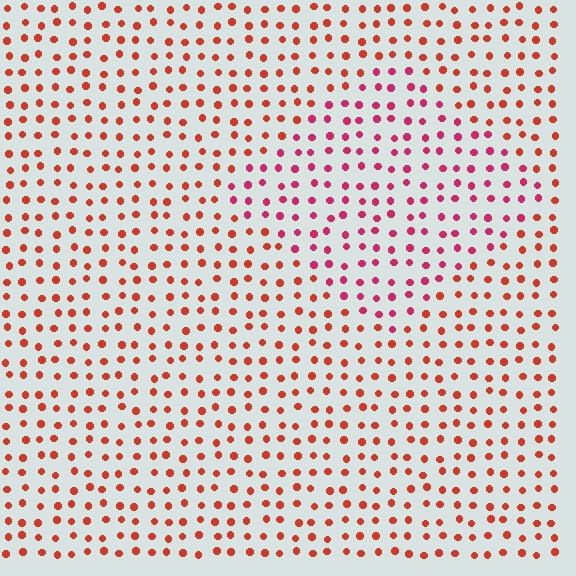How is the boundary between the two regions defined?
The boundary is defined purely by a slight shift in hue (about 30 degrees). Spacing, size, and orientation are identical on both sides.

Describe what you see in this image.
The image is filled with small red elements in a uniform arrangement. A diamond-shaped region is visible where the elements are tinted to a slightly different hue, forming a subtle color boundary.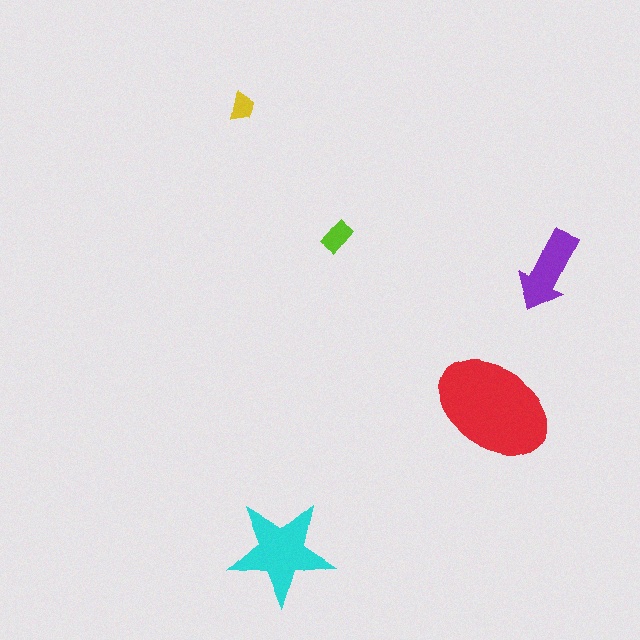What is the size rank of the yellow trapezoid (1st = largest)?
5th.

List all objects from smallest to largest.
The yellow trapezoid, the lime rectangle, the purple arrow, the cyan star, the red ellipse.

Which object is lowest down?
The cyan star is bottommost.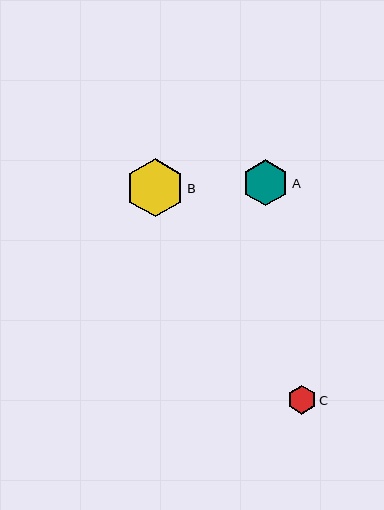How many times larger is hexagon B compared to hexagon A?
Hexagon B is approximately 1.3 times the size of hexagon A.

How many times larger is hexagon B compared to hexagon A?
Hexagon B is approximately 1.3 times the size of hexagon A.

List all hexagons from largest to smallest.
From largest to smallest: B, A, C.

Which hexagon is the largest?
Hexagon B is the largest with a size of approximately 58 pixels.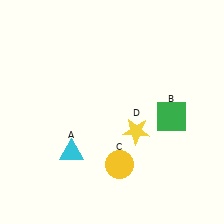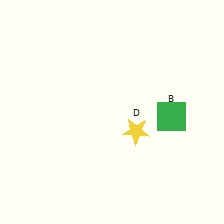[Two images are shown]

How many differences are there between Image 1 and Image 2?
There are 2 differences between the two images.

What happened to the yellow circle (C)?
The yellow circle (C) was removed in Image 2. It was in the bottom-right area of Image 1.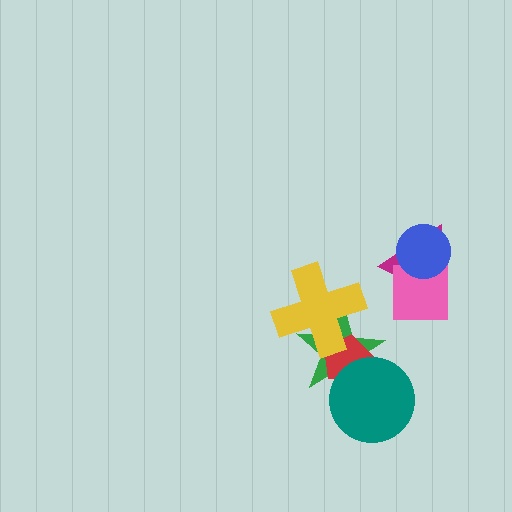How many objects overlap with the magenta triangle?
2 objects overlap with the magenta triangle.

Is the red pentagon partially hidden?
Yes, it is partially covered by another shape.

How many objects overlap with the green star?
3 objects overlap with the green star.